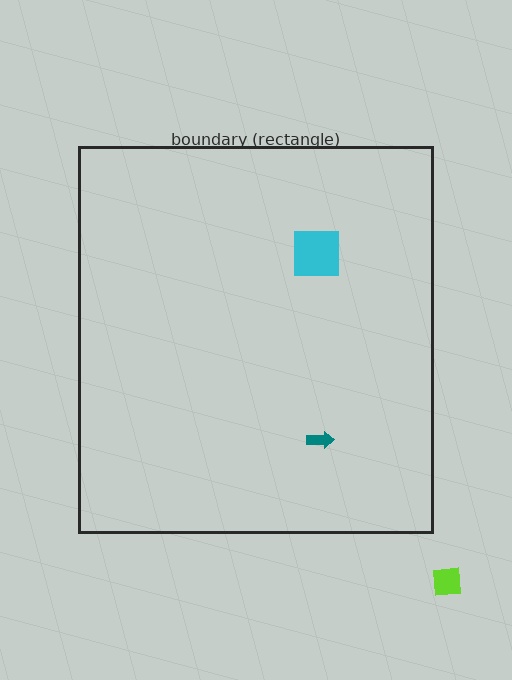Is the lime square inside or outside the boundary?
Outside.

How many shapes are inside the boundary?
2 inside, 1 outside.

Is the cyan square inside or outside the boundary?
Inside.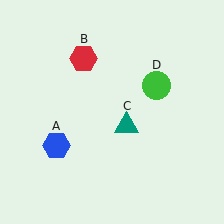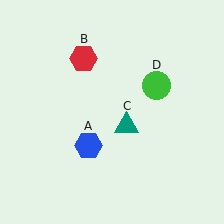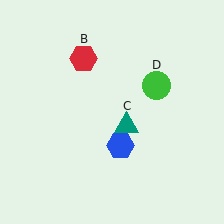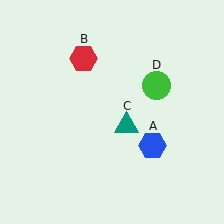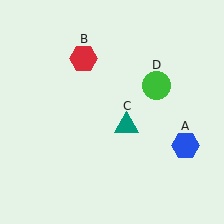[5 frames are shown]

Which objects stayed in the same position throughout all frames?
Red hexagon (object B) and teal triangle (object C) and green circle (object D) remained stationary.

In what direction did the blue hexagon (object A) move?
The blue hexagon (object A) moved right.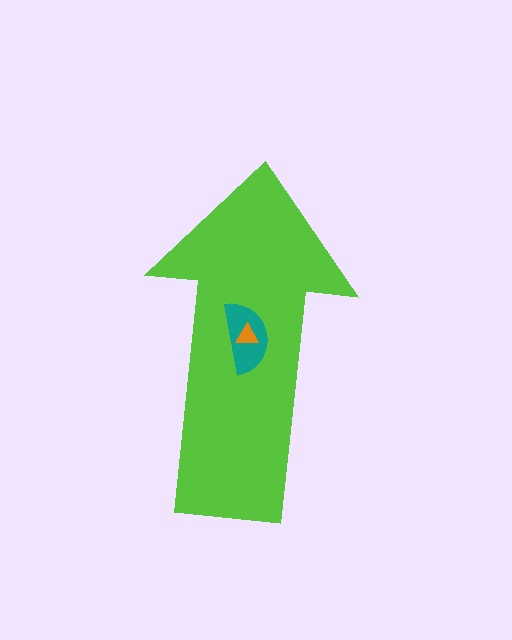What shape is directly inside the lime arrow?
The teal semicircle.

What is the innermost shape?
The orange triangle.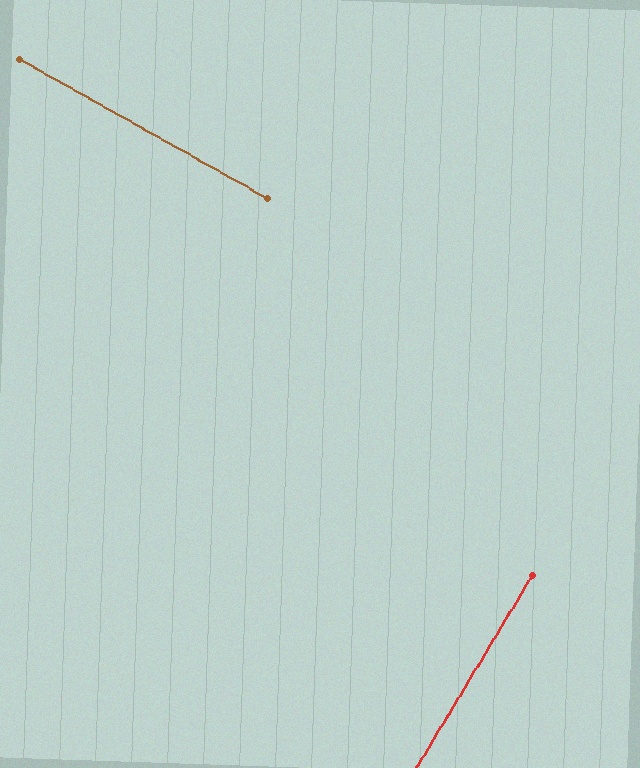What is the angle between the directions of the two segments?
Approximately 88 degrees.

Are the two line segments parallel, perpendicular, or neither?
Perpendicular — they meet at approximately 88°.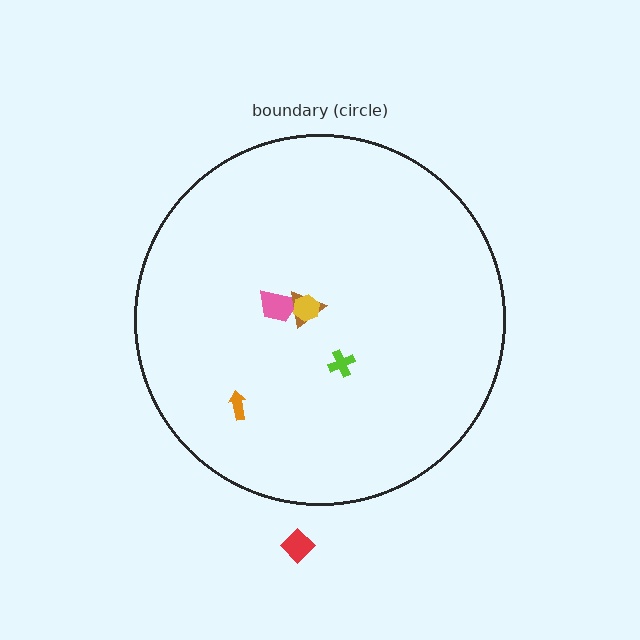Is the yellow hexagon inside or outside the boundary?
Inside.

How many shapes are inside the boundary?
5 inside, 1 outside.